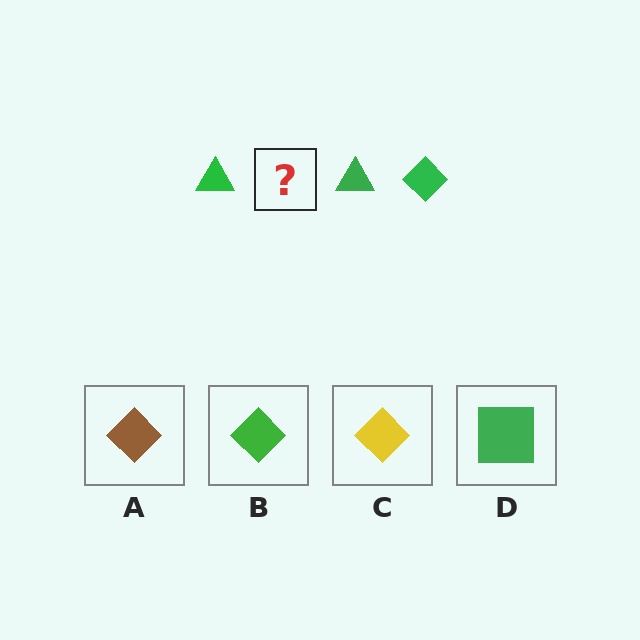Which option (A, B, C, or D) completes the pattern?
B.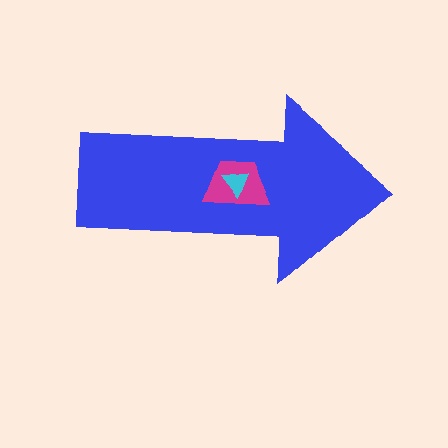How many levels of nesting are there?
3.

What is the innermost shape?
The cyan triangle.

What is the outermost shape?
The blue arrow.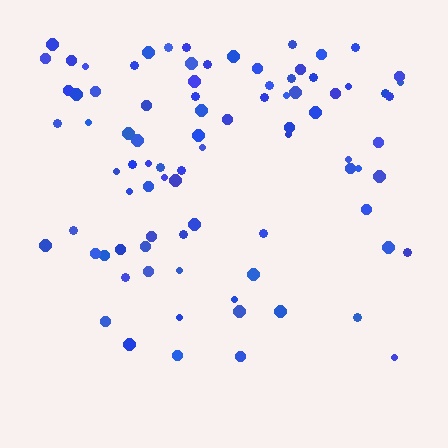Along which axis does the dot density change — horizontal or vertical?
Vertical.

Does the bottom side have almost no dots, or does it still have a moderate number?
Still a moderate number, just noticeably fewer than the top.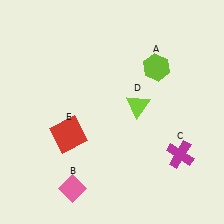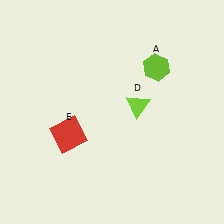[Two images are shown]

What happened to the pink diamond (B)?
The pink diamond (B) was removed in Image 2. It was in the bottom-left area of Image 1.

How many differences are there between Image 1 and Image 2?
There are 2 differences between the two images.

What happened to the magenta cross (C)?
The magenta cross (C) was removed in Image 2. It was in the bottom-right area of Image 1.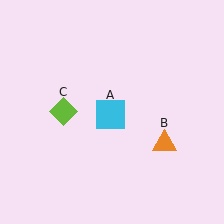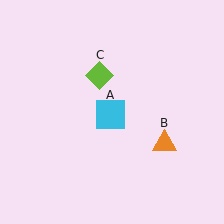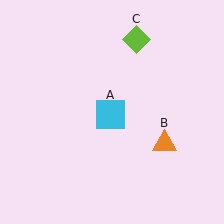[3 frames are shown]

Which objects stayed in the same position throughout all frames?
Cyan square (object A) and orange triangle (object B) remained stationary.